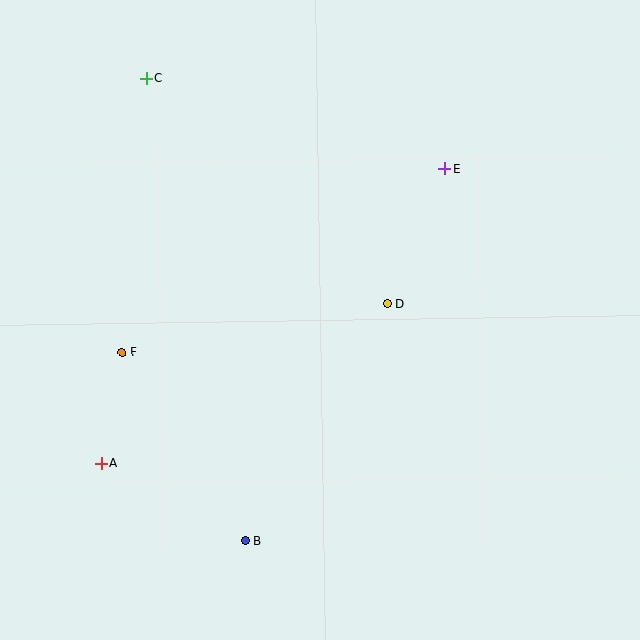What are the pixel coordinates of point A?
Point A is at (101, 464).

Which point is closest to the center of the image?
Point D at (387, 304) is closest to the center.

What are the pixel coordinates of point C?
Point C is at (147, 79).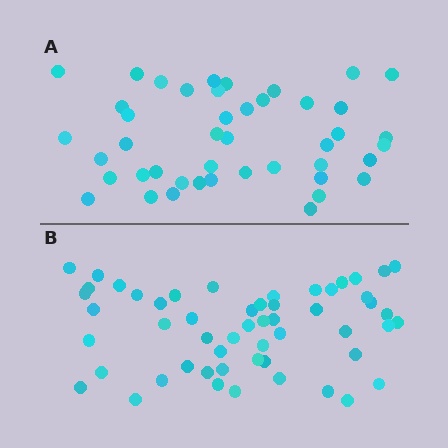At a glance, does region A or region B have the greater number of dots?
Region B (the bottom region) has more dots.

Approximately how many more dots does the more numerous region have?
Region B has roughly 10 or so more dots than region A.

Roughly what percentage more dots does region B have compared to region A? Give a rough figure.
About 25% more.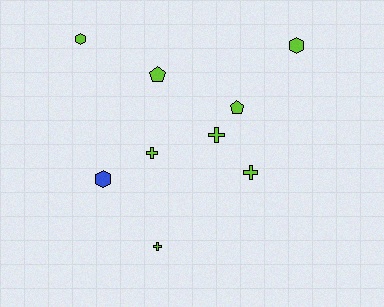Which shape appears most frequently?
Cross, with 4 objects.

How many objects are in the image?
There are 9 objects.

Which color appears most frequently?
Lime, with 8 objects.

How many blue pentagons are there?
There are no blue pentagons.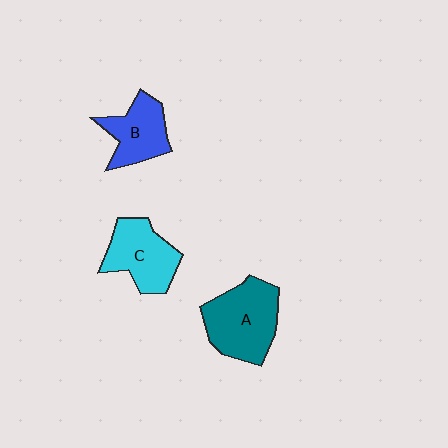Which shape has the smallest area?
Shape B (blue).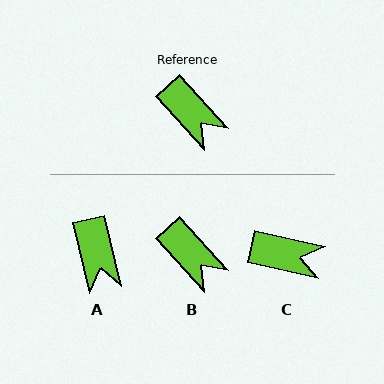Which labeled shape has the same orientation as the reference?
B.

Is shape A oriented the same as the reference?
No, it is off by about 29 degrees.